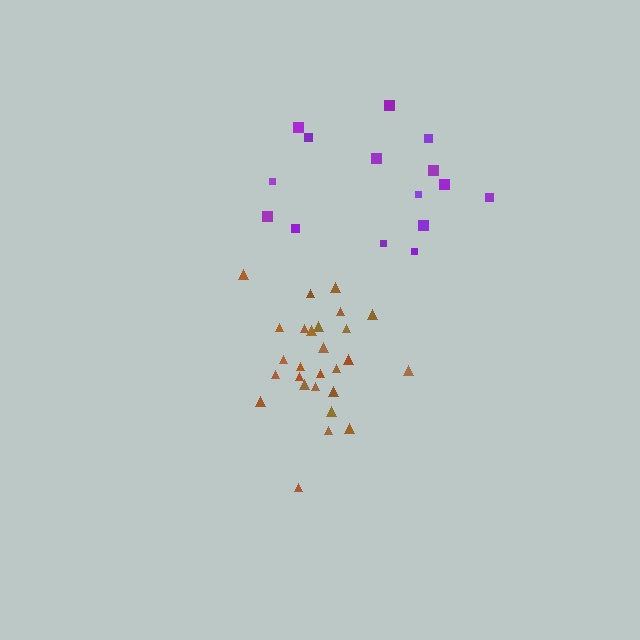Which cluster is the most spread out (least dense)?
Purple.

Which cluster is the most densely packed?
Brown.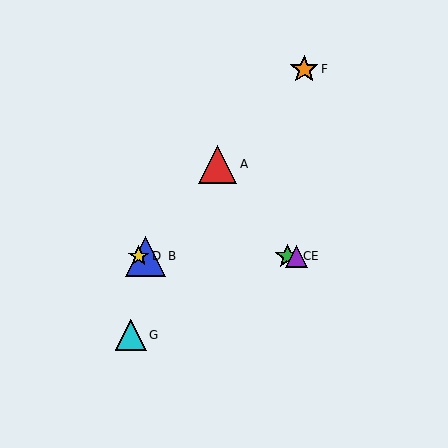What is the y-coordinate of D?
Object D is at y≈256.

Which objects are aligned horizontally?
Objects B, C, D, E are aligned horizontally.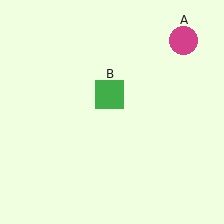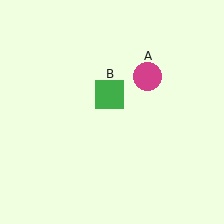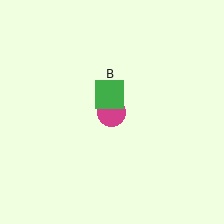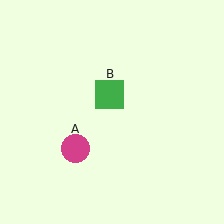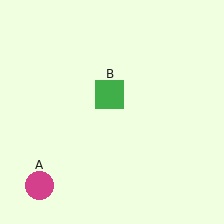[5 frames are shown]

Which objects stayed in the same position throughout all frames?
Green square (object B) remained stationary.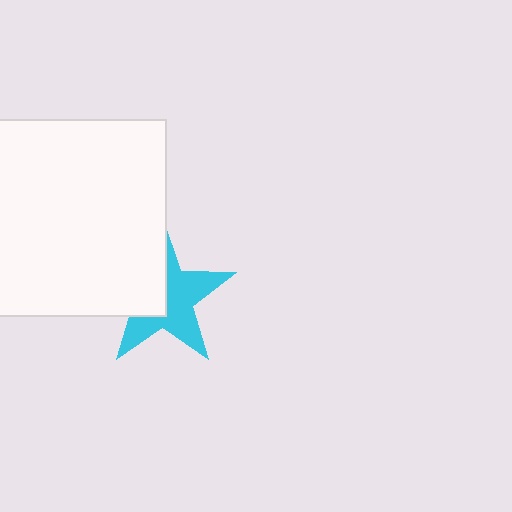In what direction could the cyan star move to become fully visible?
The cyan star could move right. That would shift it out from behind the white square entirely.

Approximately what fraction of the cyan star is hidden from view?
Roughly 44% of the cyan star is hidden behind the white square.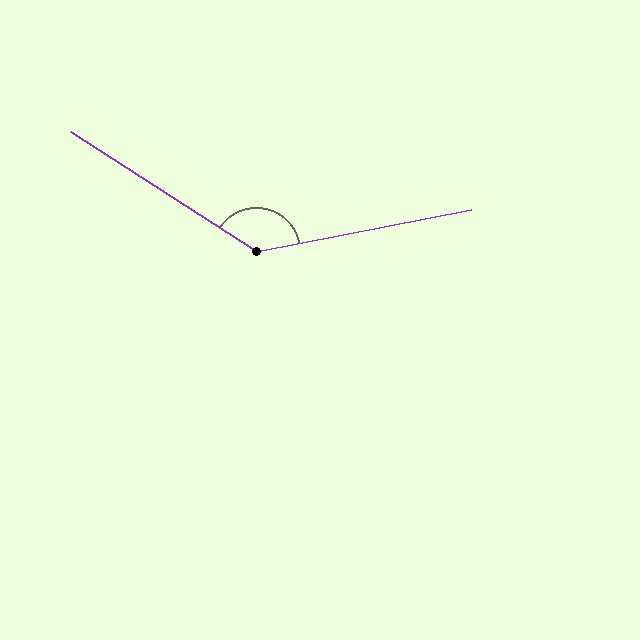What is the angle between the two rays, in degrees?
Approximately 136 degrees.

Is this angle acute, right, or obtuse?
It is obtuse.